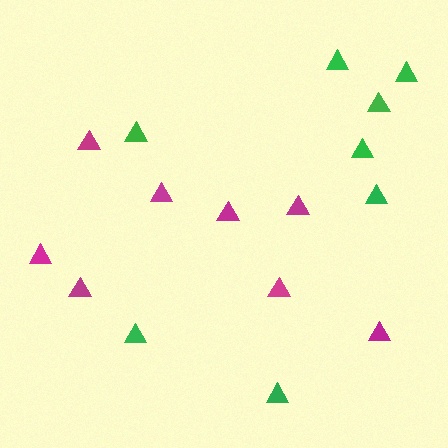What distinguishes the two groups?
There are 2 groups: one group of magenta triangles (8) and one group of green triangles (8).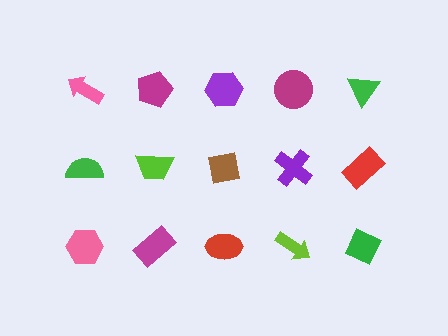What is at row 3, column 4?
A lime arrow.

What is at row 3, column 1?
A pink hexagon.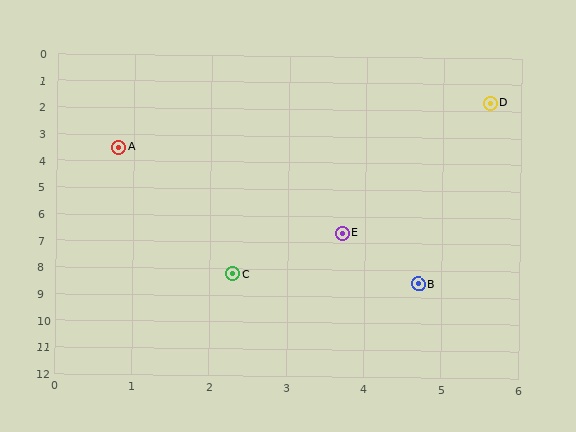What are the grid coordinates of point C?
Point C is at approximately (2.3, 8.2).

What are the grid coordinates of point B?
Point B is at approximately (4.7, 8.5).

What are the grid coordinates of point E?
Point E is at approximately (3.7, 6.6).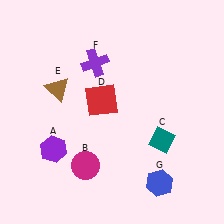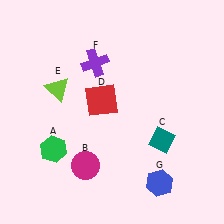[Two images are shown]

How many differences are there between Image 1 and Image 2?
There are 2 differences between the two images.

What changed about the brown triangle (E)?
In Image 1, E is brown. In Image 2, it changed to lime.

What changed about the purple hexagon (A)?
In Image 1, A is purple. In Image 2, it changed to green.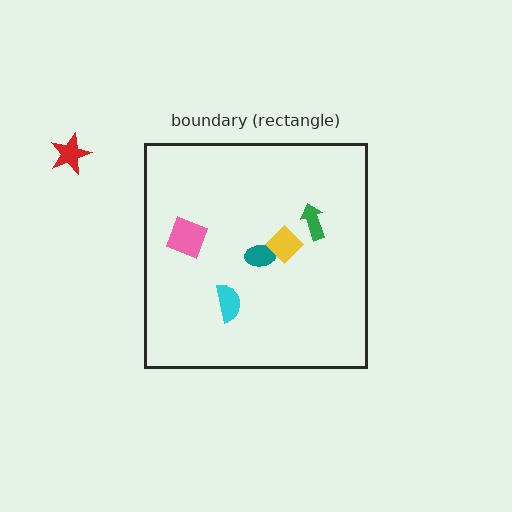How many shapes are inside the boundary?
5 inside, 1 outside.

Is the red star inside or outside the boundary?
Outside.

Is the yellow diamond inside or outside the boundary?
Inside.